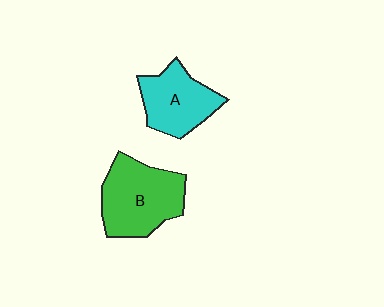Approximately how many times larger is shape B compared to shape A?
Approximately 1.3 times.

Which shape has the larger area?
Shape B (green).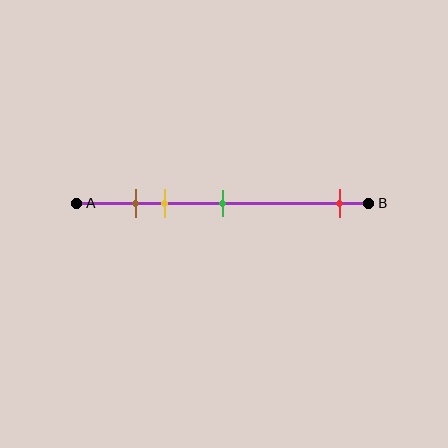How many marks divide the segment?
There are 4 marks dividing the segment.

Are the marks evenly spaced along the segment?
No, the marks are not evenly spaced.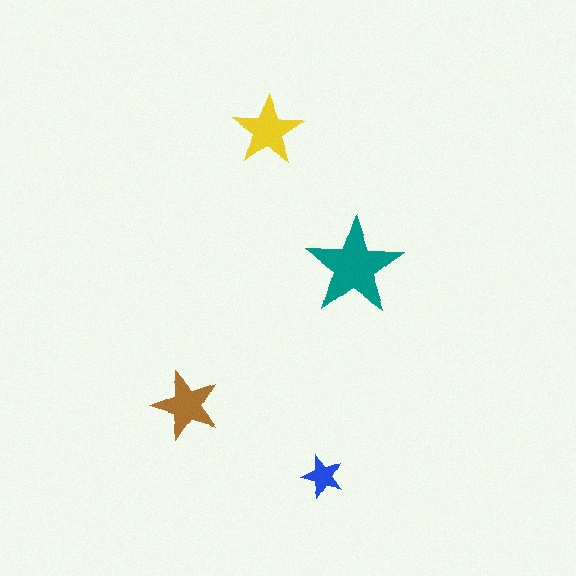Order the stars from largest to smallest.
the teal one, the yellow one, the brown one, the blue one.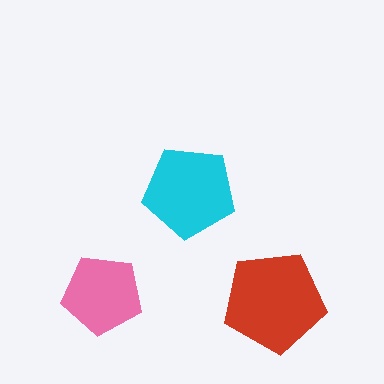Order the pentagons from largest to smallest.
the red one, the cyan one, the pink one.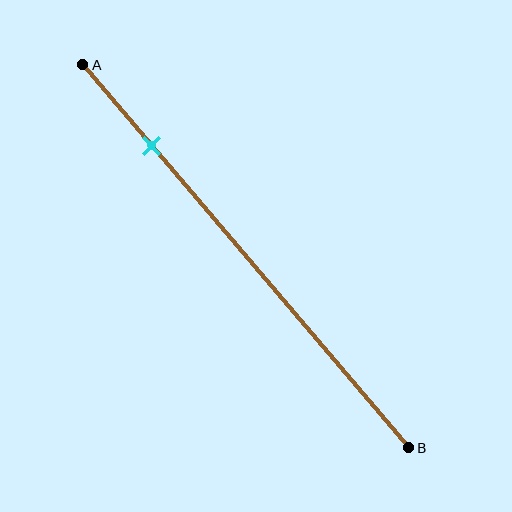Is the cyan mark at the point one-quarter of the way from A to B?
No, the mark is at about 20% from A, not at the 25% one-quarter point.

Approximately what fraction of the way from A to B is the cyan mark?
The cyan mark is approximately 20% of the way from A to B.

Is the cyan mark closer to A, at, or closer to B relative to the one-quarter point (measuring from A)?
The cyan mark is closer to point A than the one-quarter point of segment AB.